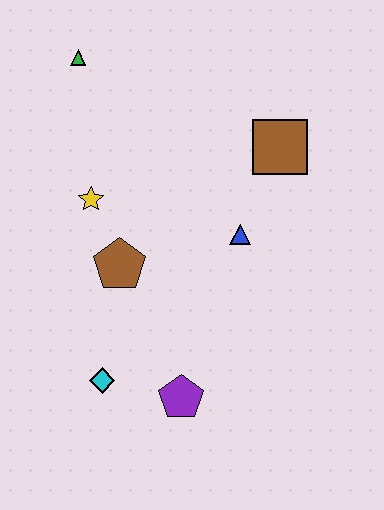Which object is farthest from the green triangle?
The purple pentagon is farthest from the green triangle.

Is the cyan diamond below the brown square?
Yes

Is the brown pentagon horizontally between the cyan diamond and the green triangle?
No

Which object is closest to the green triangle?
The yellow star is closest to the green triangle.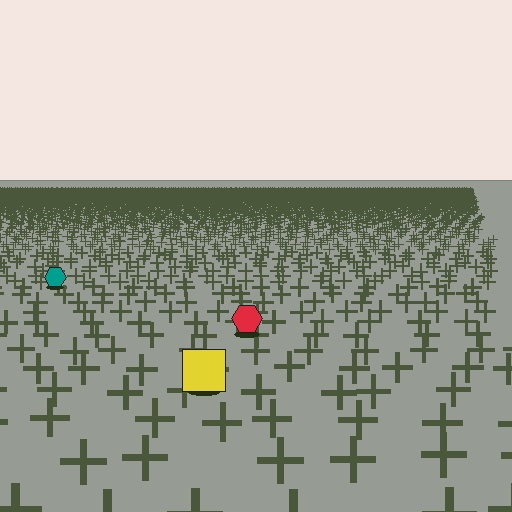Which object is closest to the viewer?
The yellow square is closest. The texture marks near it are larger and more spread out.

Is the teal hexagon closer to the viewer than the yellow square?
No. The yellow square is closer — you can tell from the texture gradient: the ground texture is coarser near it.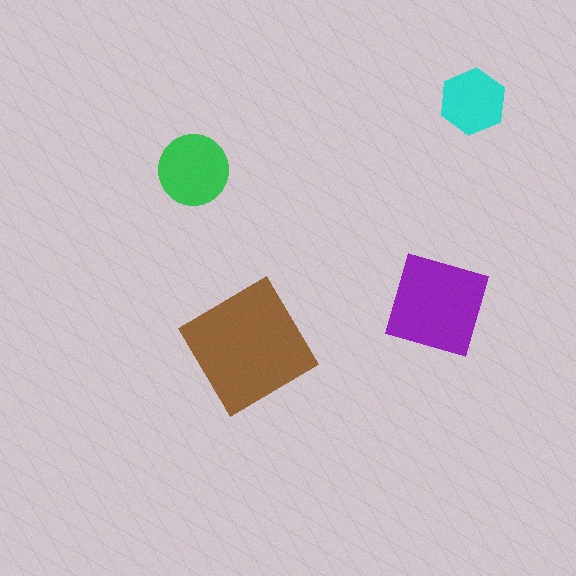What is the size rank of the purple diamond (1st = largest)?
2nd.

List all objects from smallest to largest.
The cyan hexagon, the green circle, the purple diamond, the brown diamond.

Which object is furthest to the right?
The cyan hexagon is rightmost.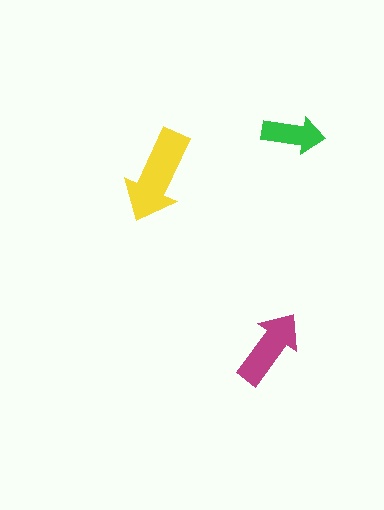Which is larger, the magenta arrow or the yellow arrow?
The yellow one.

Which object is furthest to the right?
The green arrow is rightmost.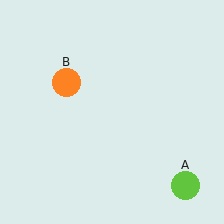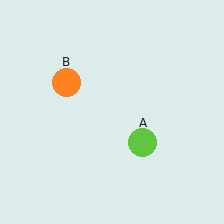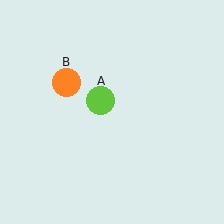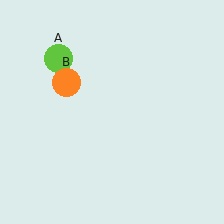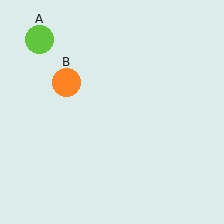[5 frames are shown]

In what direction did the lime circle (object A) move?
The lime circle (object A) moved up and to the left.